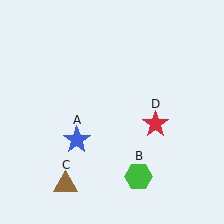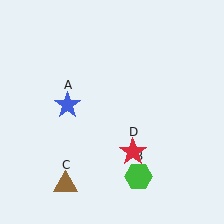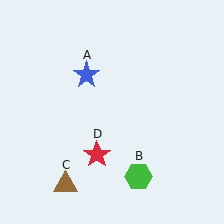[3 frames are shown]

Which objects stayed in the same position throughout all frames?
Green hexagon (object B) and brown triangle (object C) remained stationary.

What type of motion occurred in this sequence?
The blue star (object A), red star (object D) rotated clockwise around the center of the scene.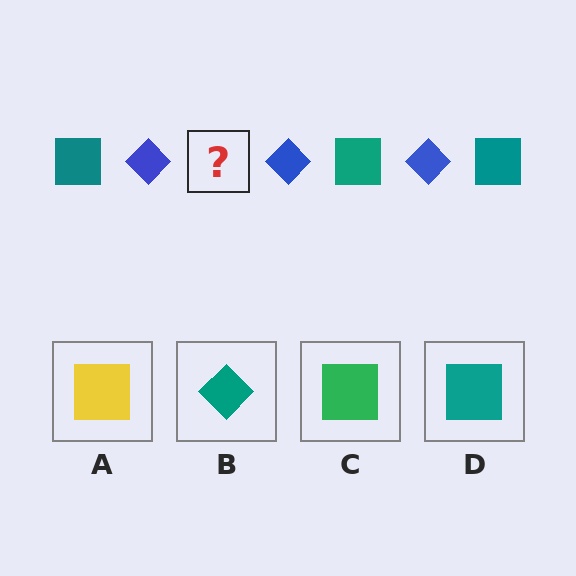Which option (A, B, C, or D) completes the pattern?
D.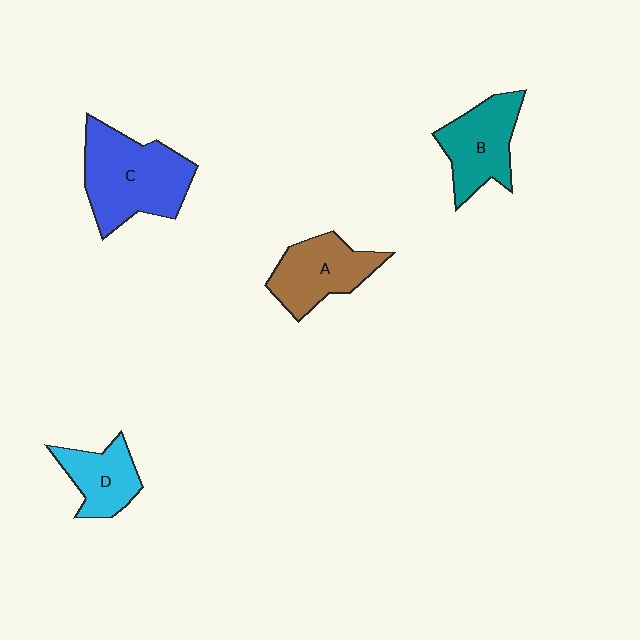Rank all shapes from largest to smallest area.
From largest to smallest: C (blue), B (teal), A (brown), D (cyan).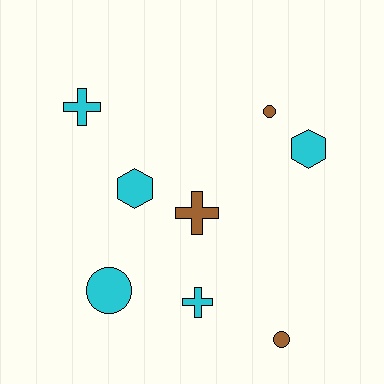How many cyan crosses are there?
There are 2 cyan crosses.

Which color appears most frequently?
Cyan, with 5 objects.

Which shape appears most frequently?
Cross, with 3 objects.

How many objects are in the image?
There are 8 objects.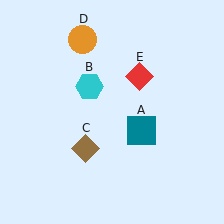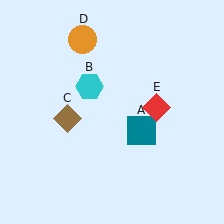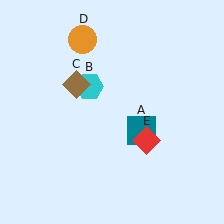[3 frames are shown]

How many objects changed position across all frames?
2 objects changed position: brown diamond (object C), red diamond (object E).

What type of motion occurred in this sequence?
The brown diamond (object C), red diamond (object E) rotated clockwise around the center of the scene.